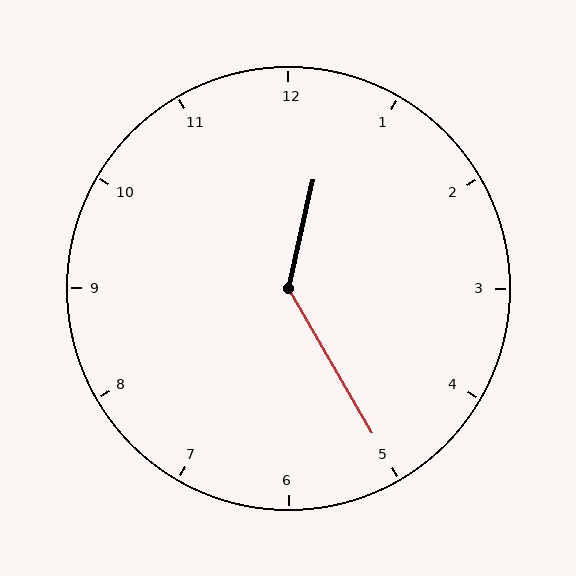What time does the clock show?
12:25.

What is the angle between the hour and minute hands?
Approximately 138 degrees.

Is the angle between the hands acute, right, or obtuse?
It is obtuse.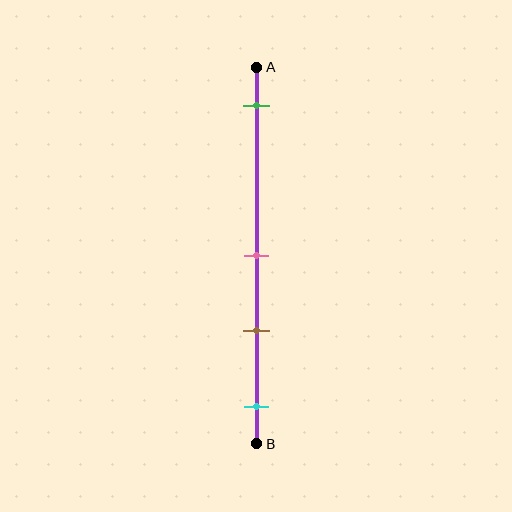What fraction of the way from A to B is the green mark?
The green mark is approximately 10% (0.1) of the way from A to B.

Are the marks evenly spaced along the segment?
No, the marks are not evenly spaced.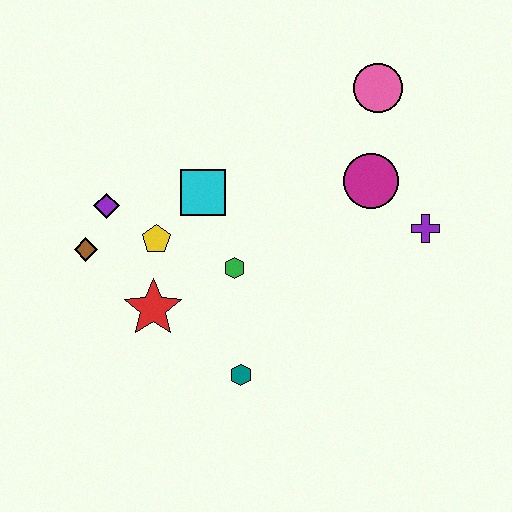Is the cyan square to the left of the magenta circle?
Yes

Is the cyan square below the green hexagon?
No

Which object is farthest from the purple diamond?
The purple cross is farthest from the purple diamond.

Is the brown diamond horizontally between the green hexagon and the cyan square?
No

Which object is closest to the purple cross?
The magenta circle is closest to the purple cross.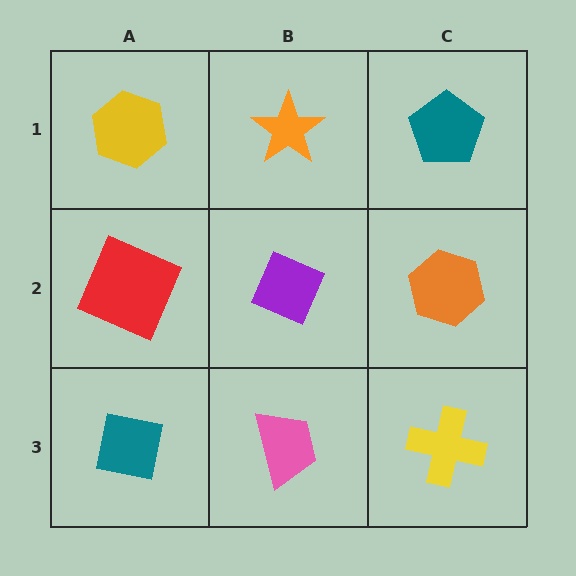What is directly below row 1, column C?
An orange hexagon.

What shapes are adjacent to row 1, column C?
An orange hexagon (row 2, column C), an orange star (row 1, column B).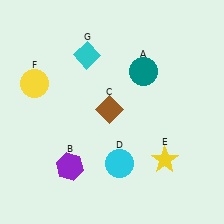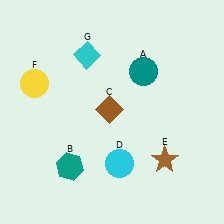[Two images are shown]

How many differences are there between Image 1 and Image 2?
There are 2 differences between the two images.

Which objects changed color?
B changed from purple to teal. E changed from yellow to brown.